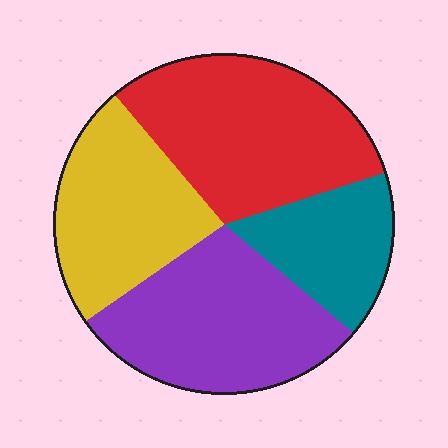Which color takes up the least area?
Teal, at roughly 15%.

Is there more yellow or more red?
Red.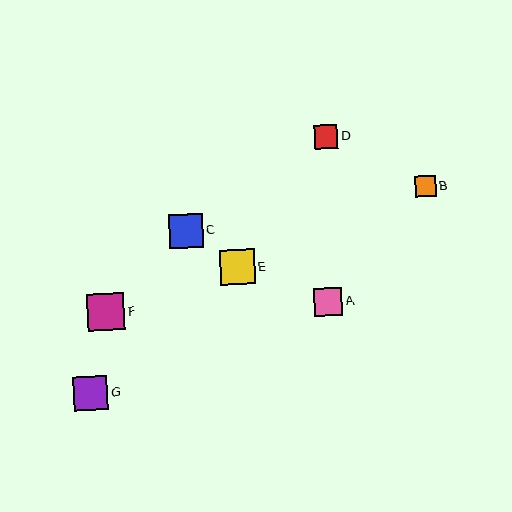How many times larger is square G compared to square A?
Square G is approximately 1.2 times the size of square A.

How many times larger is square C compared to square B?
Square C is approximately 1.6 times the size of square B.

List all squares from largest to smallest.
From largest to smallest: F, E, G, C, A, D, B.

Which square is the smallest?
Square B is the smallest with a size of approximately 21 pixels.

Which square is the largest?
Square F is the largest with a size of approximately 37 pixels.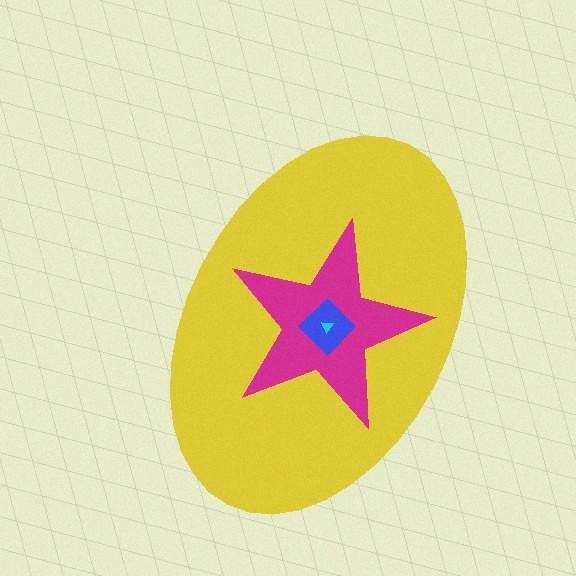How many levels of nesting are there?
4.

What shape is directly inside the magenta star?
The blue diamond.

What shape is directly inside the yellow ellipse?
The magenta star.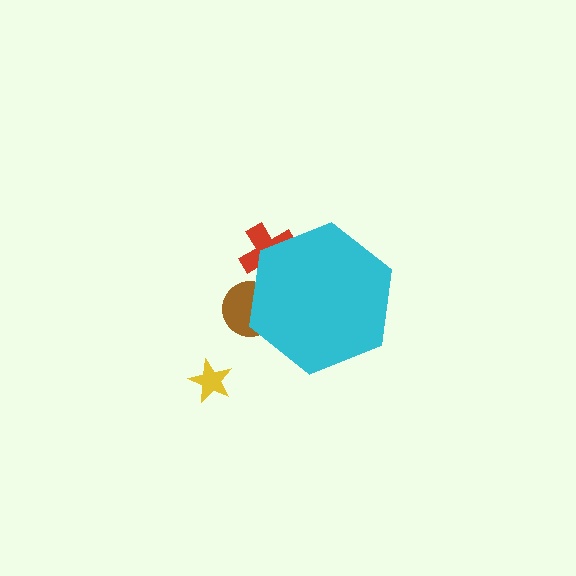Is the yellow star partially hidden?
No, the yellow star is fully visible.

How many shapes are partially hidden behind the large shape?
2 shapes are partially hidden.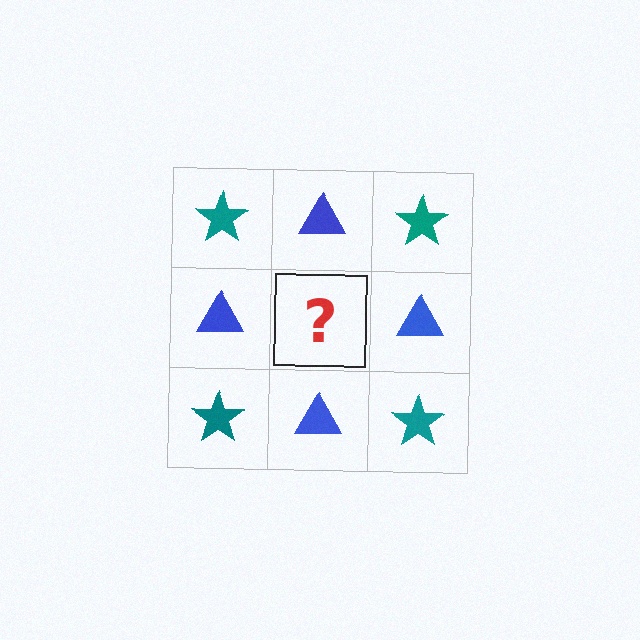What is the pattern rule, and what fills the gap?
The rule is that it alternates teal star and blue triangle in a checkerboard pattern. The gap should be filled with a teal star.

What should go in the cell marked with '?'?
The missing cell should contain a teal star.